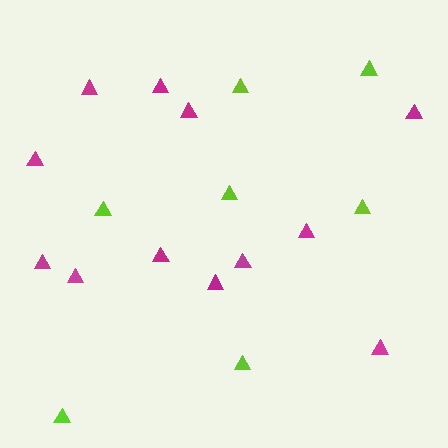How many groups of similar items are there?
There are 2 groups: one group of magenta triangles (12) and one group of lime triangles (7).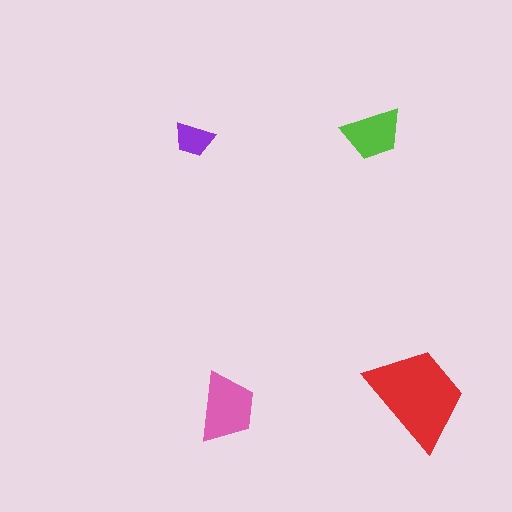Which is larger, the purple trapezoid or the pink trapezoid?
The pink one.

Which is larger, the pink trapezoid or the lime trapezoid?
The pink one.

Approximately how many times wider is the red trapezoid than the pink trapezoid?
About 1.5 times wider.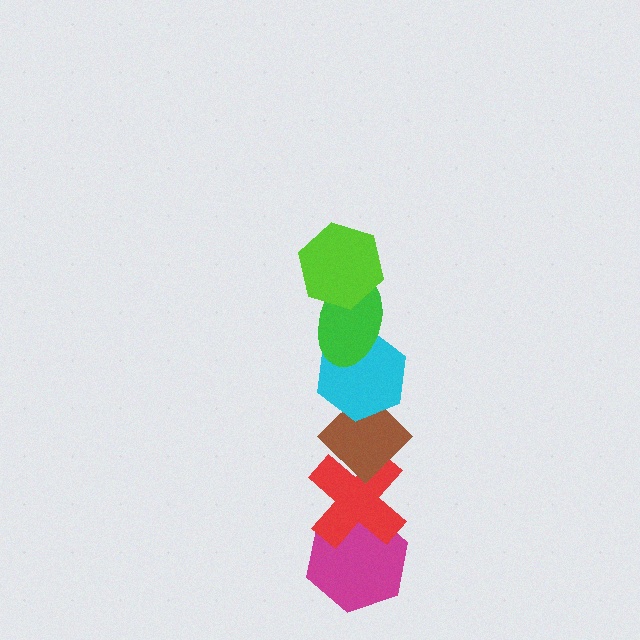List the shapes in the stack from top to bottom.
From top to bottom: the lime hexagon, the green ellipse, the cyan hexagon, the brown diamond, the red cross, the magenta hexagon.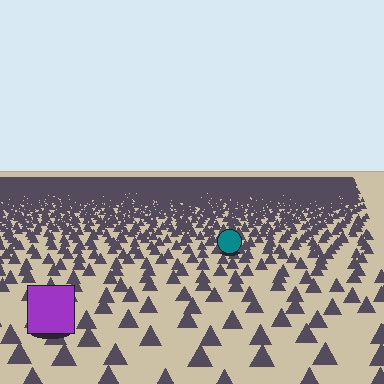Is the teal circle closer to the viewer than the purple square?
No. The purple square is closer — you can tell from the texture gradient: the ground texture is coarser near it.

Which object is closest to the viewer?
The purple square is closest. The texture marks near it are larger and more spread out.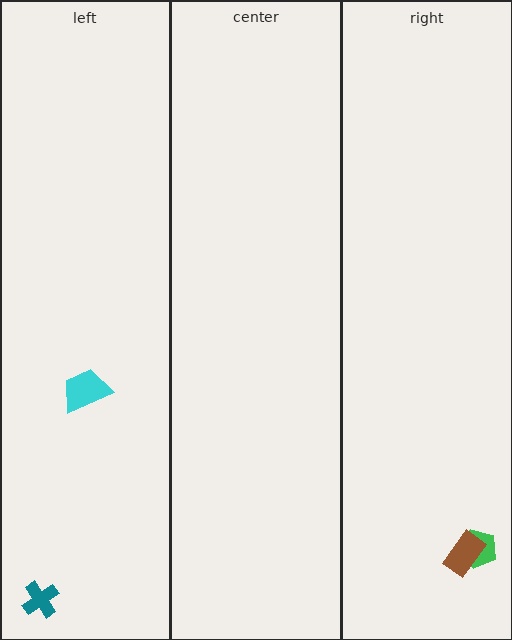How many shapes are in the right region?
2.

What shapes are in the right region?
The green pentagon, the brown rectangle.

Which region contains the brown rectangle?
The right region.